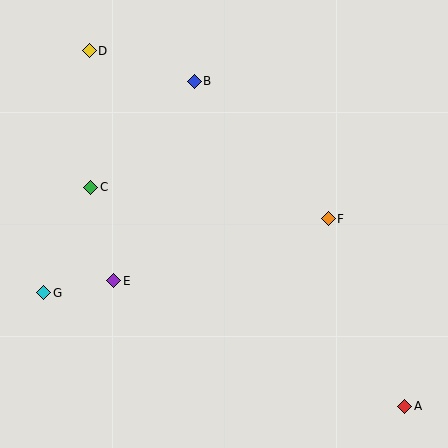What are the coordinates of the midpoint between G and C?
The midpoint between G and C is at (67, 240).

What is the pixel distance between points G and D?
The distance between G and D is 246 pixels.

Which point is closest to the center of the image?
Point F at (328, 219) is closest to the center.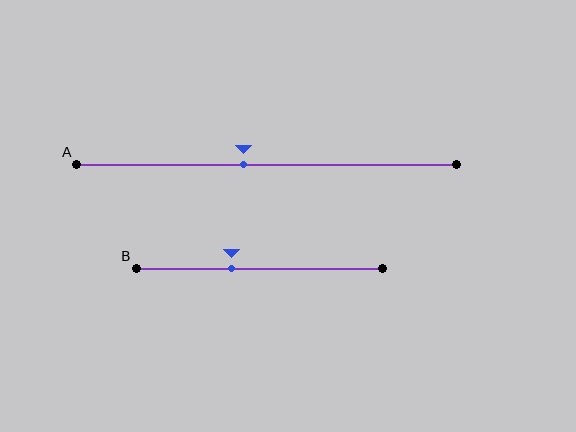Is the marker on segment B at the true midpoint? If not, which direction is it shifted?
No, the marker on segment B is shifted to the left by about 11% of the segment length.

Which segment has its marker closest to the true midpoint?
Segment A has its marker closest to the true midpoint.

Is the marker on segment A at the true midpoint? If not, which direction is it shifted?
No, the marker on segment A is shifted to the left by about 6% of the segment length.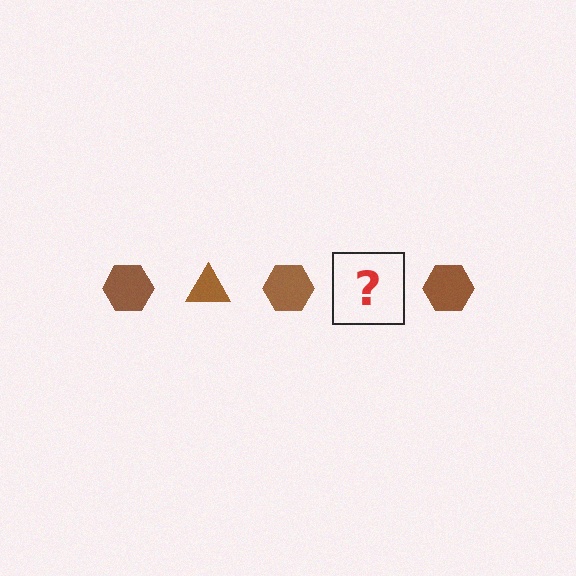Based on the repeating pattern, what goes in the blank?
The blank should be a brown triangle.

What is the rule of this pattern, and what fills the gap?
The rule is that the pattern cycles through hexagon, triangle shapes in brown. The gap should be filled with a brown triangle.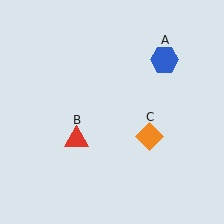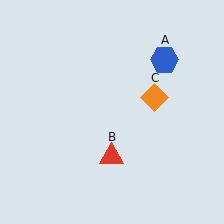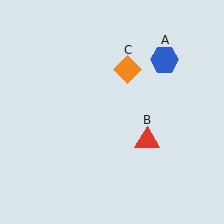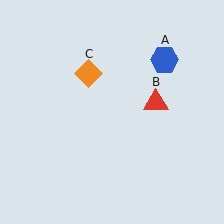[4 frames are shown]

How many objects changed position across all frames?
2 objects changed position: red triangle (object B), orange diamond (object C).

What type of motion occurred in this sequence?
The red triangle (object B), orange diamond (object C) rotated counterclockwise around the center of the scene.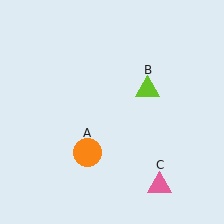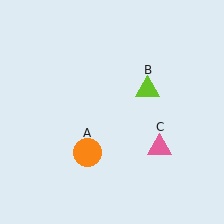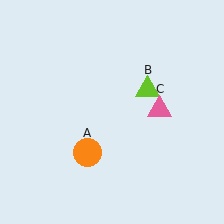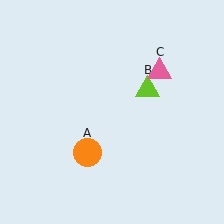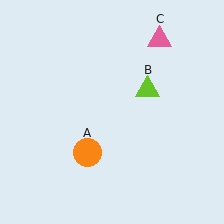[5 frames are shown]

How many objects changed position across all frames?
1 object changed position: pink triangle (object C).